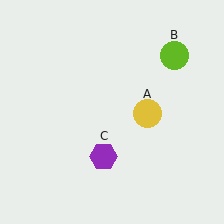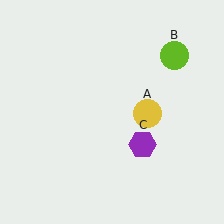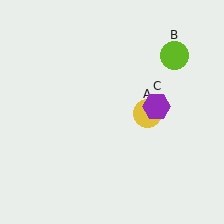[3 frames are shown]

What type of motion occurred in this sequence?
The purple hexagon (object C) rotated counterclockwise around the center of the scene.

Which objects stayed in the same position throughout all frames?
Yellow circle (object A) and lime circle (object B) remained stationary.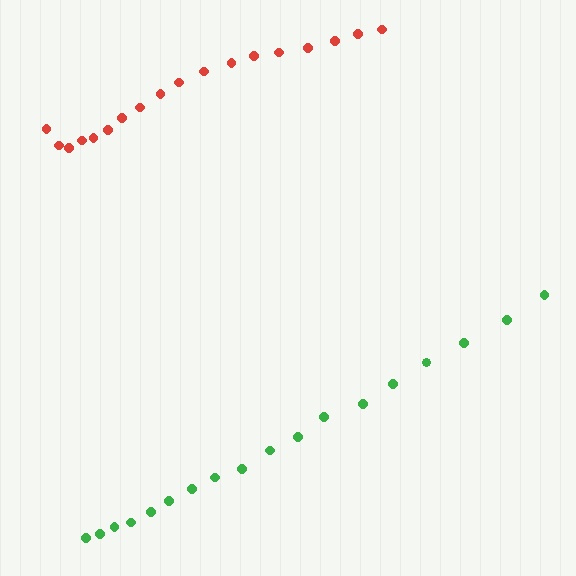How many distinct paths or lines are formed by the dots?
There are 2 distinct paths.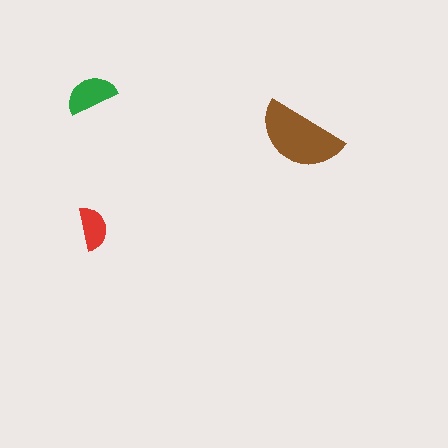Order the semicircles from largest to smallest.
the brown one, the green one, the red one.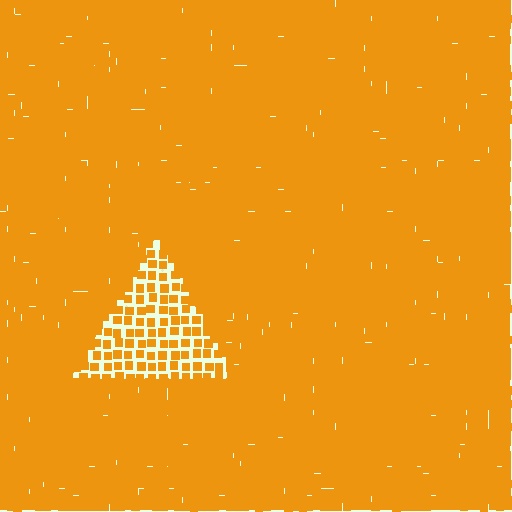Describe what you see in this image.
The image contains small orange elements arranged at two different densities. A triangle-shaped region is visible where the elements are less densely packed than the surrounding area.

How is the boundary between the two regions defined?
The boundary is defined by a change in element density (approximately 2.4x ratio). All elements are the same color, size, and shape.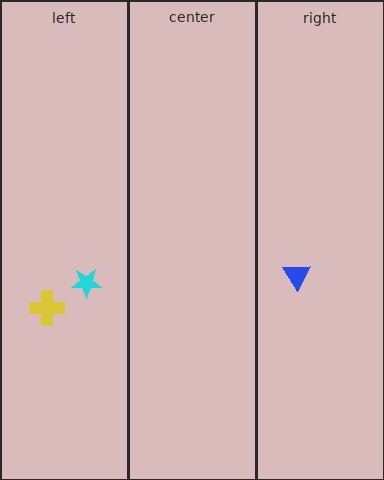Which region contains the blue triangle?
The right region.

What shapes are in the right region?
The blue triangle.